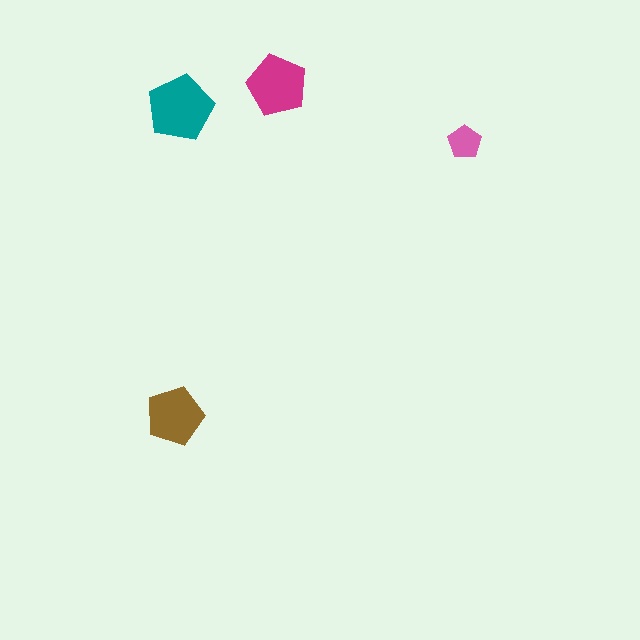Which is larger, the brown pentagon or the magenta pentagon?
The magenta one.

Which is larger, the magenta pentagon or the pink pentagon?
The magenta one.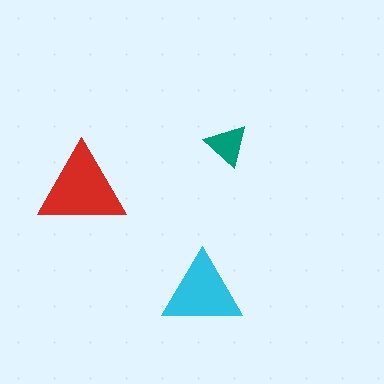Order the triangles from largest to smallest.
the red one, the cyan one, the teal one.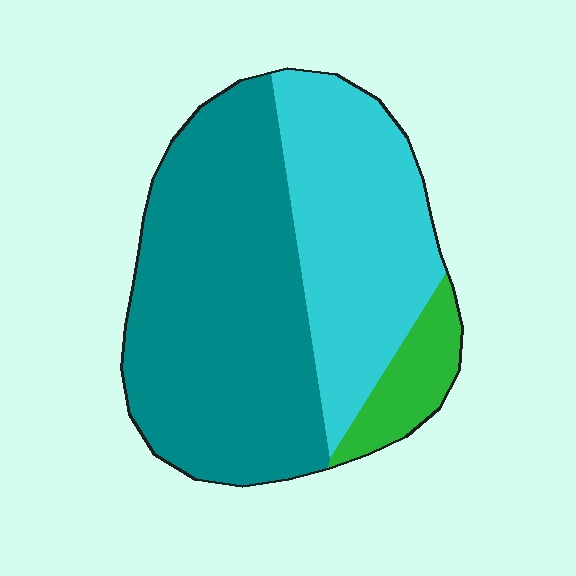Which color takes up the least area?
Green, at roughly 10%.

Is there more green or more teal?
Teal.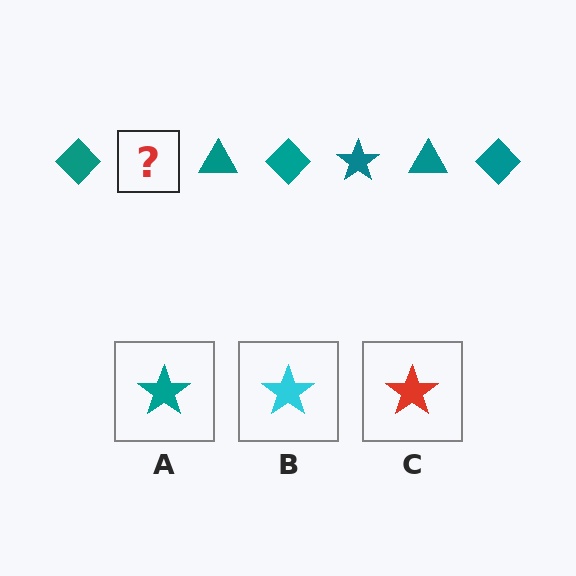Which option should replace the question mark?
Option A.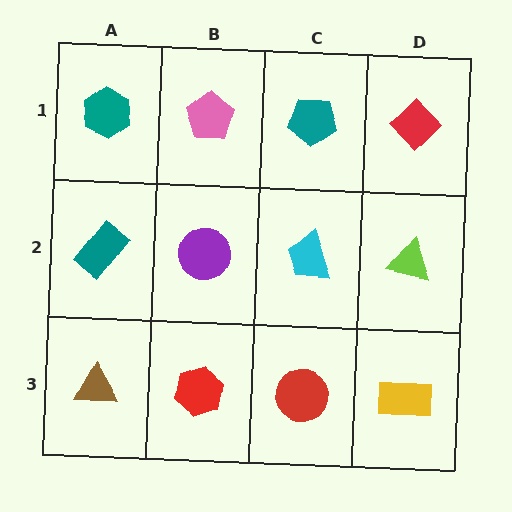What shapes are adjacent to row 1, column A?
A teal rectangle (row 2, column A), a pink pentagon (row 1, column B).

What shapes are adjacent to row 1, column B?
A purple circle (row 2, column B), a teal hexagon (row 1, column A), a teal pentagon (row 1, column C).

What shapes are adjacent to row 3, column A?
A teal rectangle (row 2, column A), a red hexagon (row 3, column B).